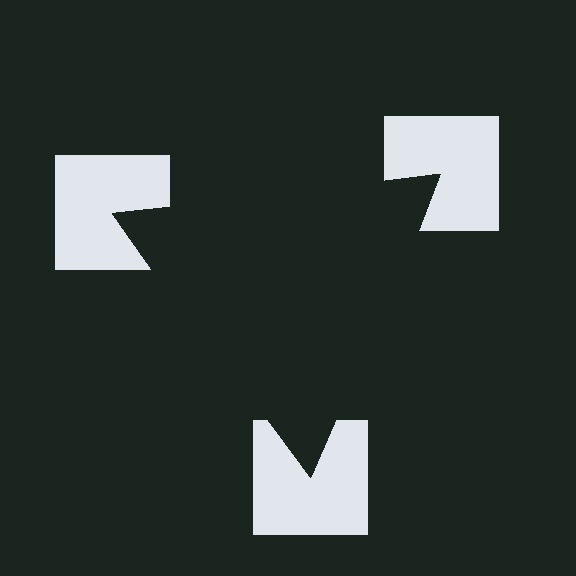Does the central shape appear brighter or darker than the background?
It typically appears slightly darker than the background, even though no actual brightness change is drawn.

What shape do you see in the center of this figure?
An illusory triangle — its edges are inferred from the aligned wedge cuts in the notched squares, not physically drawn.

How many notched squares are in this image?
There are 3 — one at each vertex of the illusory triangle.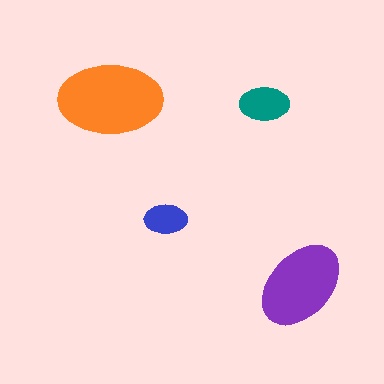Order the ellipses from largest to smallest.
the orange one, the purple one, the teal one, the blue one.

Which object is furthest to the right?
The purple ellipse is rightmost.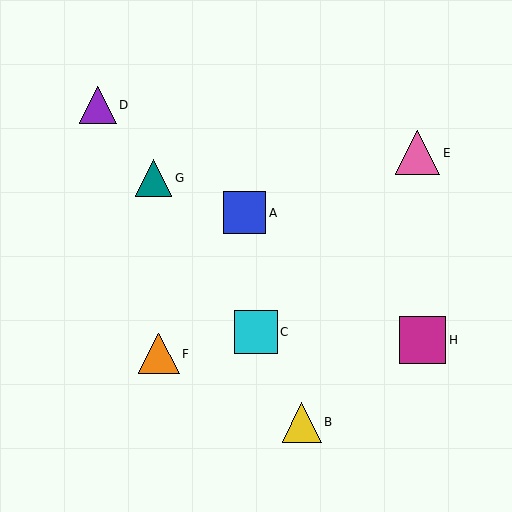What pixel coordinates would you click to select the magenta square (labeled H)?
Click at (423, 340) to select the magenta square H.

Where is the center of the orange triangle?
The center of the orange triangle is at (159, 354).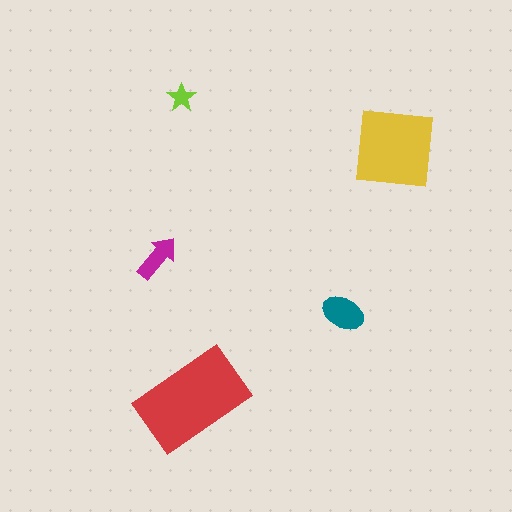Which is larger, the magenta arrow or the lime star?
The magenta arrow.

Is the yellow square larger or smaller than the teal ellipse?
Larger.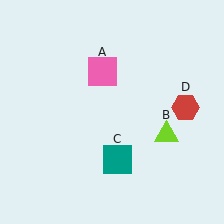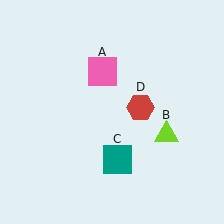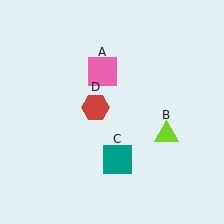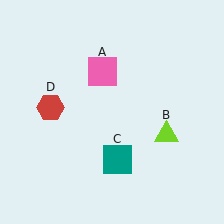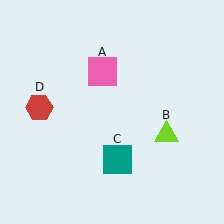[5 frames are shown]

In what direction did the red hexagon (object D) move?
The red hexagon (object D) moved left.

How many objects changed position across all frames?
1 object changed position: red hexagon (object D).